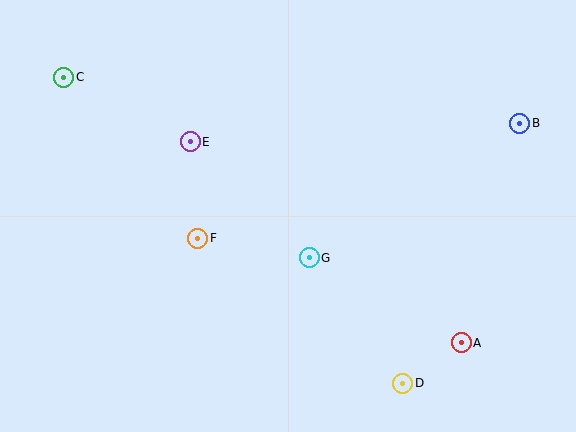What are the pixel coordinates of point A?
Point A is at (461, 343).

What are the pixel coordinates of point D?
Point D is at (403, 383).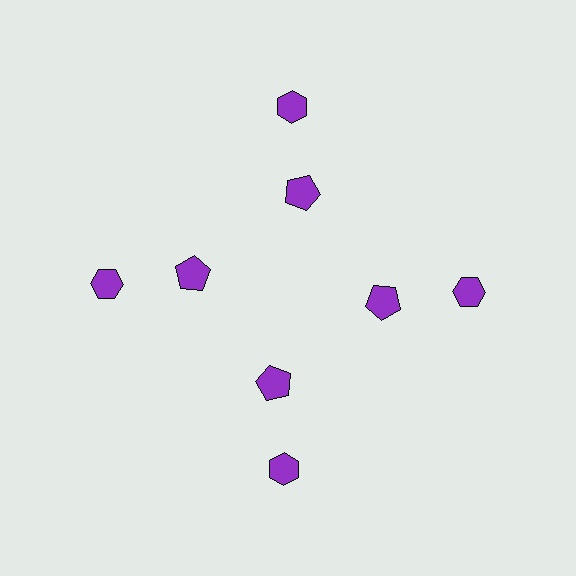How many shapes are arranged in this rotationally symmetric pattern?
There are 8 shapes, arranged in 4 groups of 2.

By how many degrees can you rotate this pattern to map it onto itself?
The pattern maps onto itself every 90 degrees of rotation.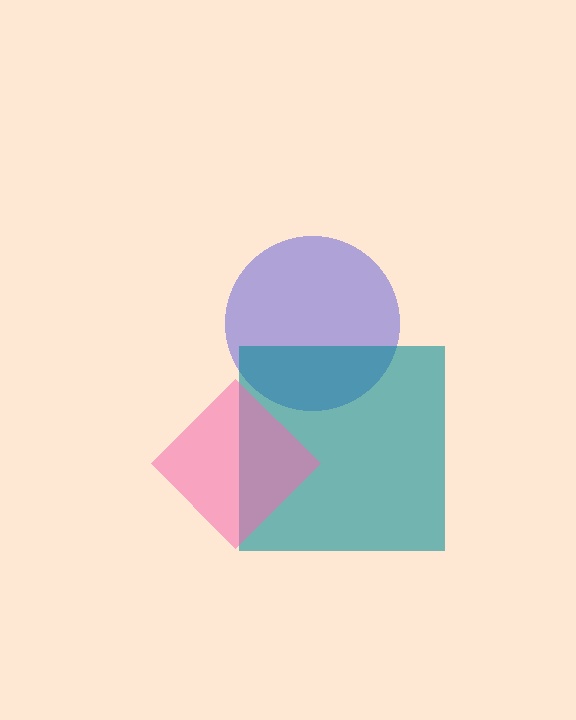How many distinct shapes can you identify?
There are 3 distinct shapes: a blue circle, a teal square, a pink diamond.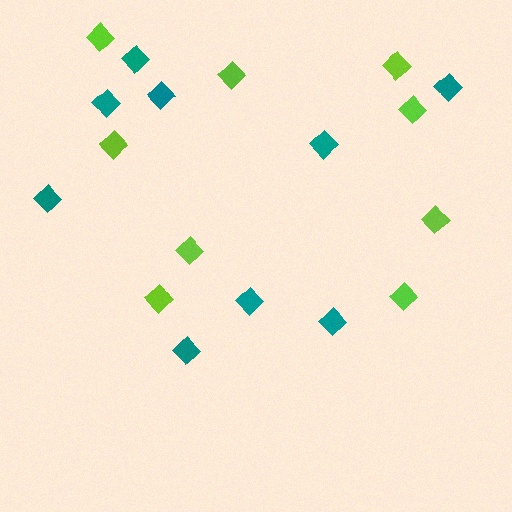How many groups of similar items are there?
There are 2 groups: one group of teal diamonds (9) and one group of lime diamonds (9).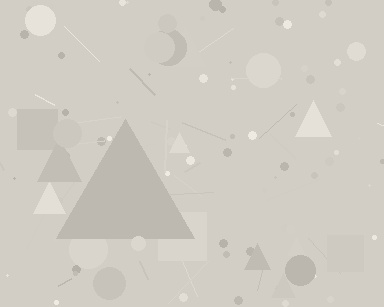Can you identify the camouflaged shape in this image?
The camouflaged shape is a triangle.